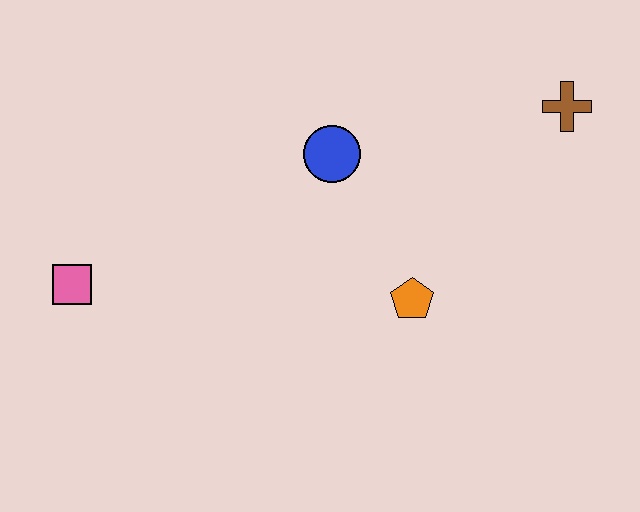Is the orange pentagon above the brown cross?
No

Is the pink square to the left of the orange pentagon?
Yes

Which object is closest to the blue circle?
The orange pentagon is closest to the blue circle.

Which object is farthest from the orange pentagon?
The pink square is farthest from the orange pentagon.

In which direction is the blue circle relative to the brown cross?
The blue circle is to the left of the brown cross.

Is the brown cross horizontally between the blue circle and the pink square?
No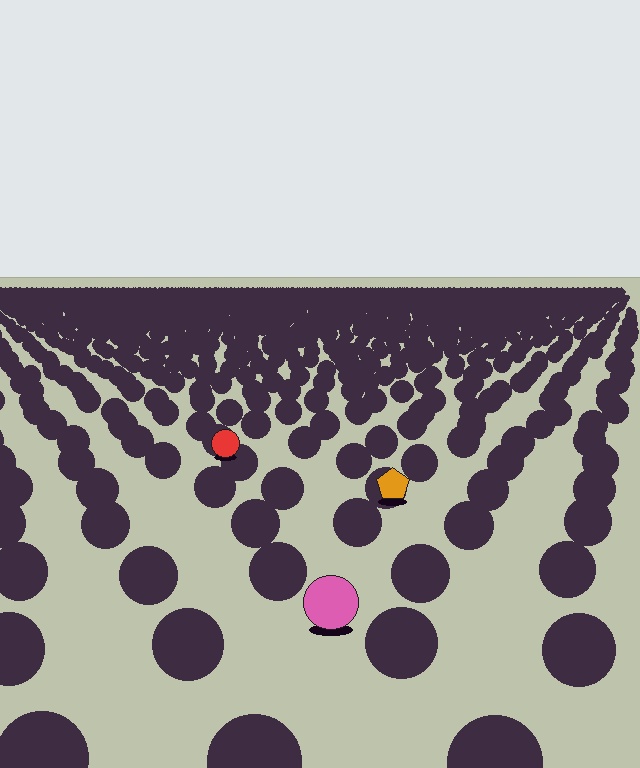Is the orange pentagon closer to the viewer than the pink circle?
No. The pink circle is closer — you can tell from the texture gradient: the ground texture is coarser near it.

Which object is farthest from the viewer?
The red circle is farthest from the viewer. It appears smaller and the ground texture around it is denser.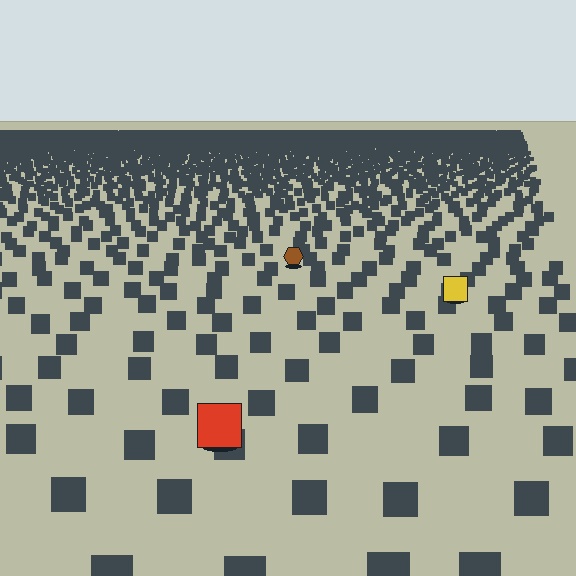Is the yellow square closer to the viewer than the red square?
No. The red square is closer — you can tell from the texture gradient: the ground texture is coarser near it.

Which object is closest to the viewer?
The red square is closest. The texture marks near it are larger and more spread out.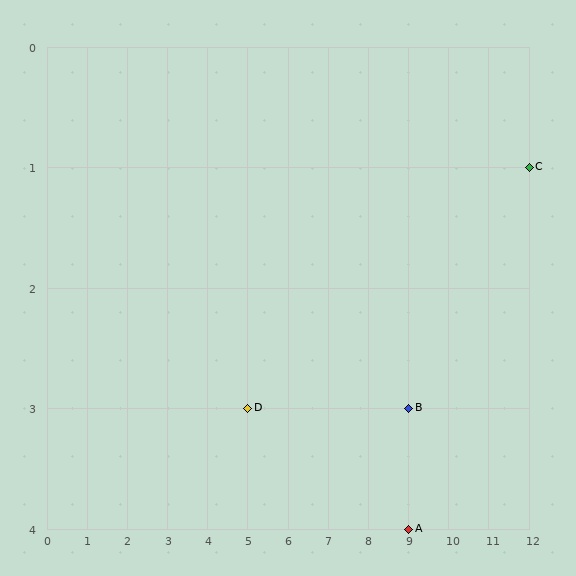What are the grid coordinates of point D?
Point D is at grid coordinates (5, 3).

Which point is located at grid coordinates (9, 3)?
Point B is at (9, 3).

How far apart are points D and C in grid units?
Points D and C are 7 columns and 2 rows apart (about 7.3 grid units diagonally).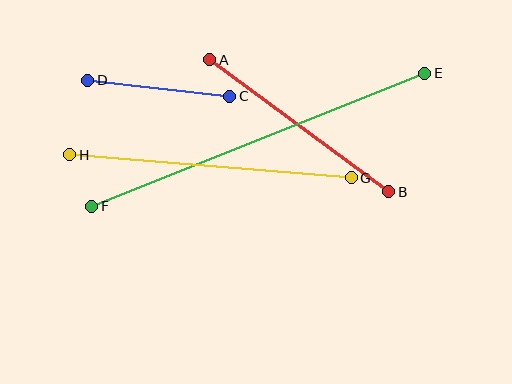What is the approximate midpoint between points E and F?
The midpoint is at approximately (258, 140) pixels.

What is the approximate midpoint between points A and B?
The midpoint is at approximately (299, 126) pixels.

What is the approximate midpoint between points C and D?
The midpoint is at approximately (159, 88) pixels.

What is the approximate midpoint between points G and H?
The midpoint is at approximately (210, 166) pixels.